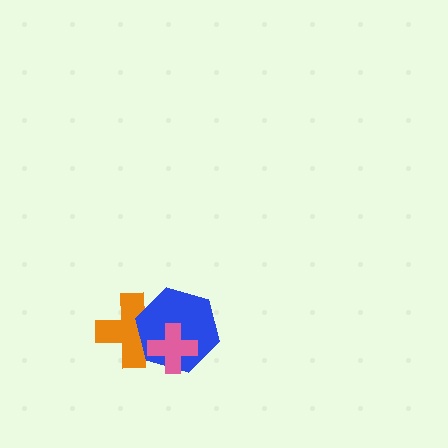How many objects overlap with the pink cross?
2 objects overlap with the pink cross.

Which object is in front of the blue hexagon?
The pink cross is in front of the blue hexagon.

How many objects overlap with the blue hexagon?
2 objects overlap with the blue hexagon.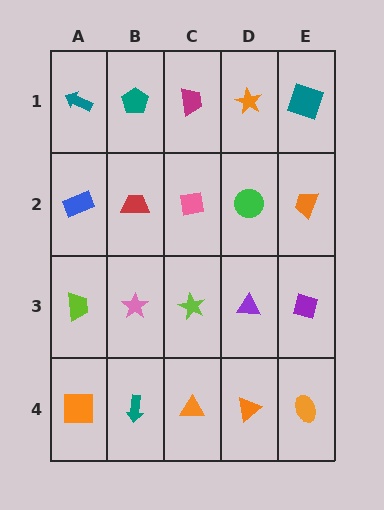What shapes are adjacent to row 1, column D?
A green circle (row 2, column D), a magenta trapezoid (row 1, column C), a teal square (row 1, column E).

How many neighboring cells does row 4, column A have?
2.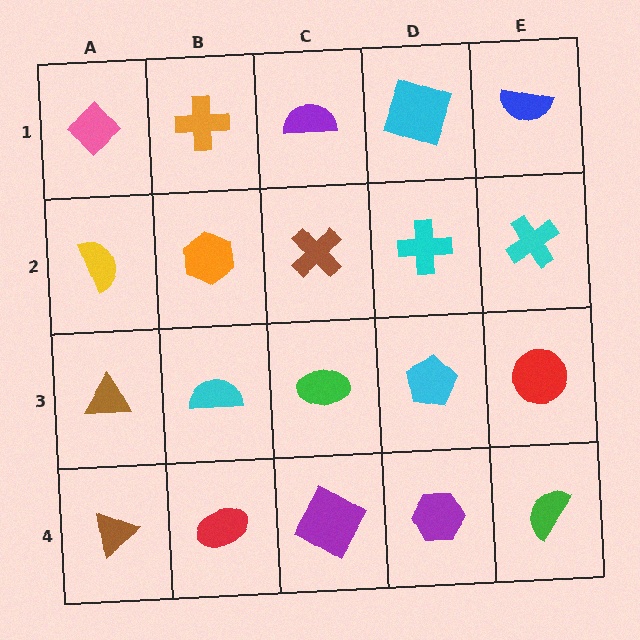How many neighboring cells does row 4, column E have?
2.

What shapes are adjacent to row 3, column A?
A yellow semicircle (row 2, column A), a brown triangle (row 4, column A), a cyan semicircle (row 3, column B).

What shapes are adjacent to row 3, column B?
An orange hexagon (row 2, column B), a red ellipse (row 4, column B), a brown triangle (row 3, column A), a green ellipse (row 3, column C).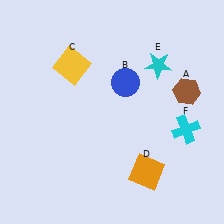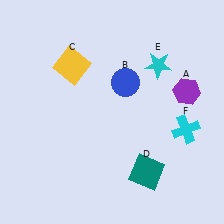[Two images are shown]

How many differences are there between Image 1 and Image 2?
There are 2 differences between the two images.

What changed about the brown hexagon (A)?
In Image 1, A is brown. In Image 2, it changed to purple.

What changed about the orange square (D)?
In Image 1, D is orange. In Image 2, it changed to teal.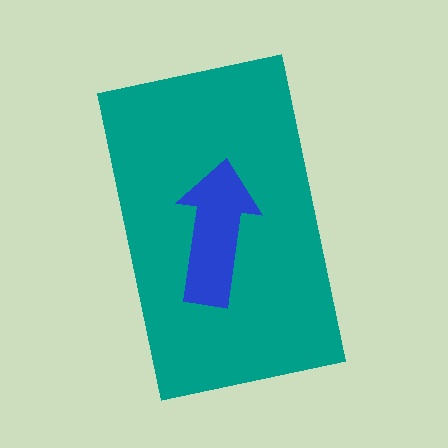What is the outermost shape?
The teal rectangle.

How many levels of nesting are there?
2.